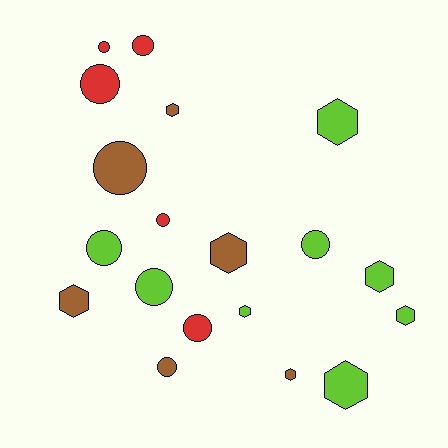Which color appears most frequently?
Lime, with 8 objects.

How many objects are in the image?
There are 19 objects.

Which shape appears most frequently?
Circle, with 10 objects.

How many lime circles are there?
There are 3 lime circles.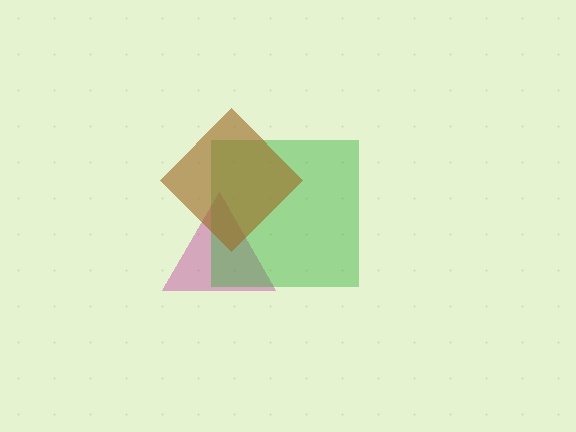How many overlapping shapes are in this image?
There are 3 overlapping shapes in the image.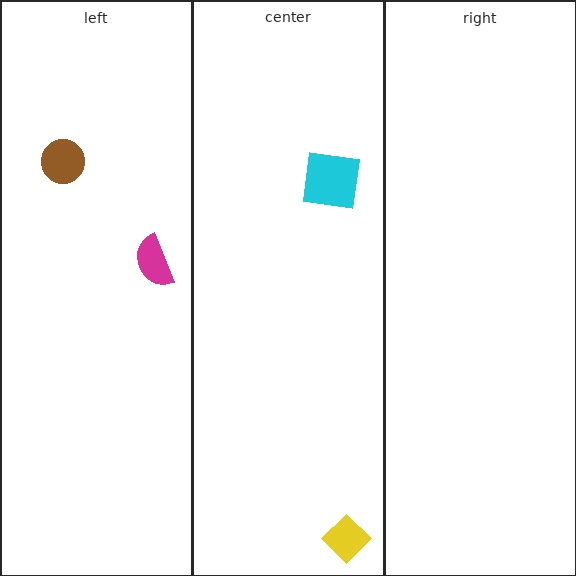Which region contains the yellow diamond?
The center region.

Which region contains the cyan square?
The center region.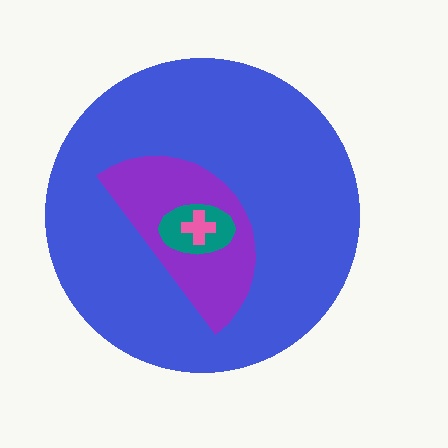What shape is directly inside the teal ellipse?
The pink cross.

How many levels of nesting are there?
4.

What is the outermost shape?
The blue circle.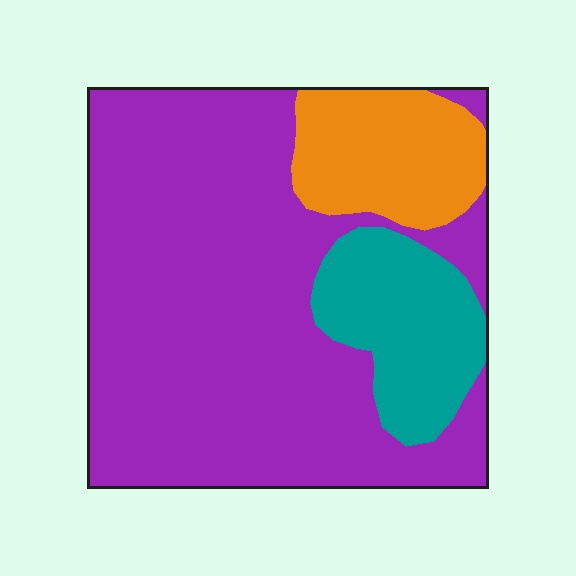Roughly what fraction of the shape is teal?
Teal takes up about one sixth (1/6) of the shape.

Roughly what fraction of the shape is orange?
Orange covers roughly 15% of the shape.